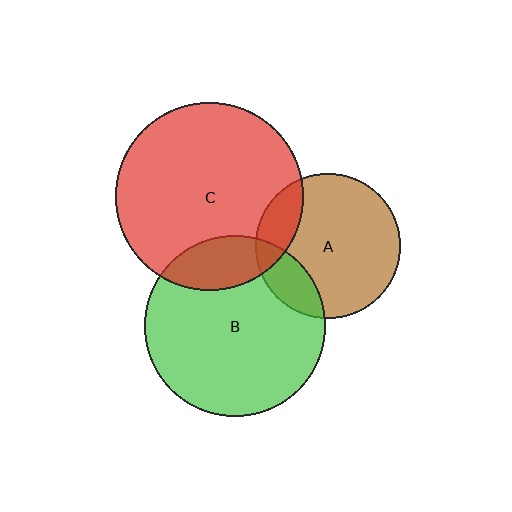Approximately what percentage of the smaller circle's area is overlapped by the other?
Approximately 15%.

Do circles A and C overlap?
Yes.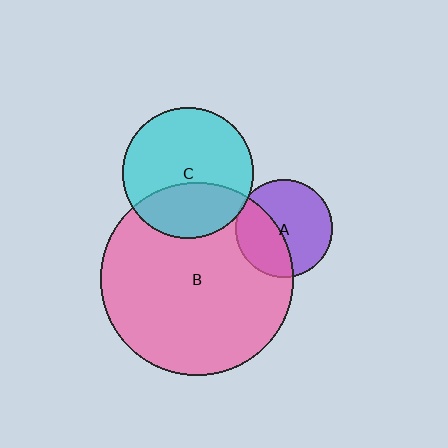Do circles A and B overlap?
Yes.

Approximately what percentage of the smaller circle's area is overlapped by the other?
Approximately 40%.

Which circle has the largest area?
Circle B (pink).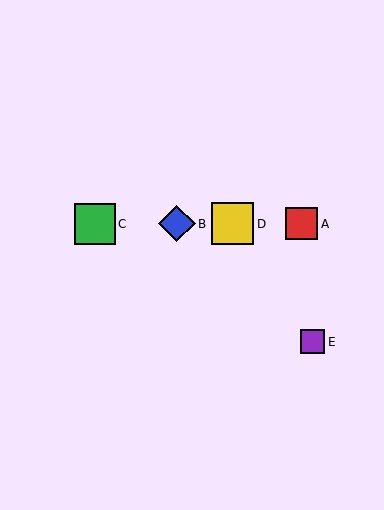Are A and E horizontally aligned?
No, A is at y≈224 and E is at y≈342.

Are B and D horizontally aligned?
Yes, both are at y≈224.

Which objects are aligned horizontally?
Objects A, B, C, D are aligned horizontally.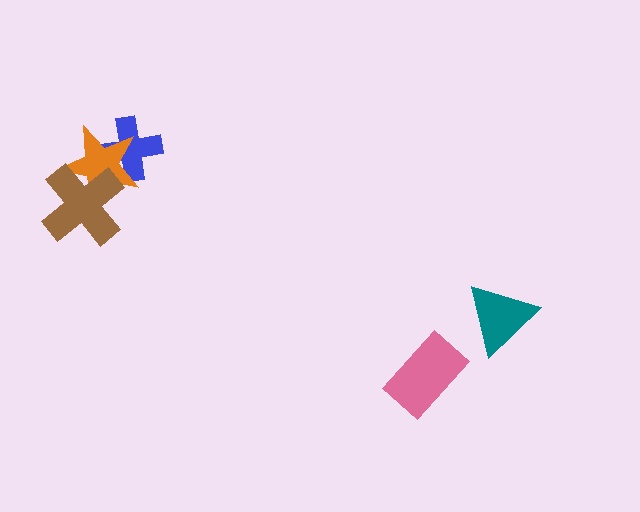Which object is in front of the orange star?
The brown cross is in front of the orange star.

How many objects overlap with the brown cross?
1 object overlaps with the brown cross.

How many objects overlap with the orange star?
2 objects overlap with the orange star.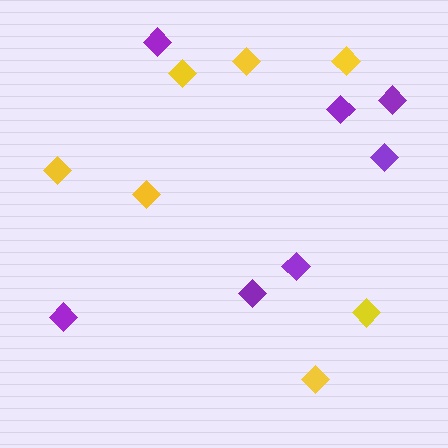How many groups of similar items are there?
There are 2 groups: one group of yellow diamonds (7) and one group of purple diamonds (7).